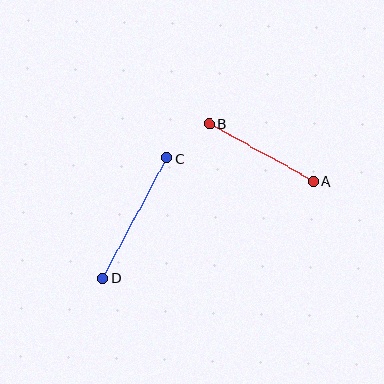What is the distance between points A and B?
The distance is approximately 120 pixels.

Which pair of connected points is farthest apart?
Points C and D are farthest apart.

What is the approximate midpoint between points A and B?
The midpoint is at approximately (261, 153) pixels.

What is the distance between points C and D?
The distance is approximately 136 pixels.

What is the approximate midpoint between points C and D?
The midpoint is at approximately (134, 218) pixels.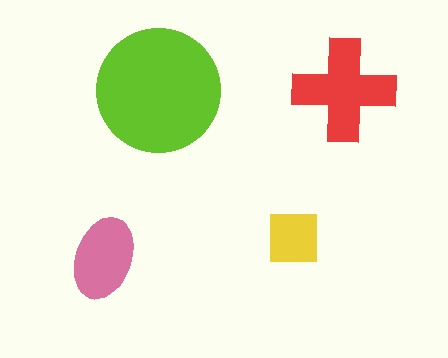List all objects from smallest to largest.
The yellow square, the pink ellipse, the red cross, the lime circle.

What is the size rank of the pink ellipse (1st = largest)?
3rd.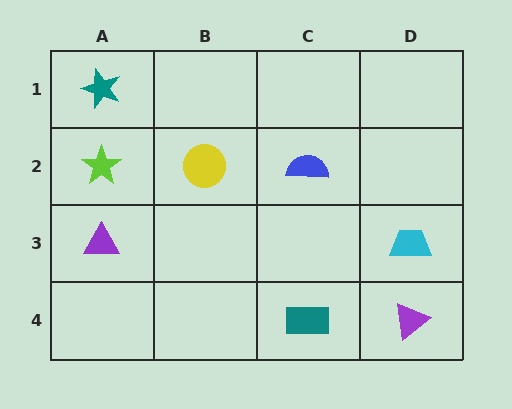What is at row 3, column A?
A purple triangle.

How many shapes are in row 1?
1 shape.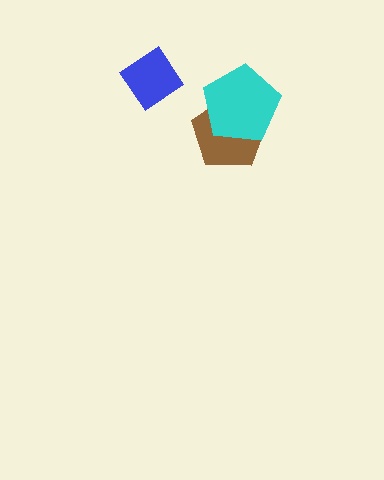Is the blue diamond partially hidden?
No, no other shape covers it.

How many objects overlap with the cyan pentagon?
1 object overlaps with the cyan pentagon.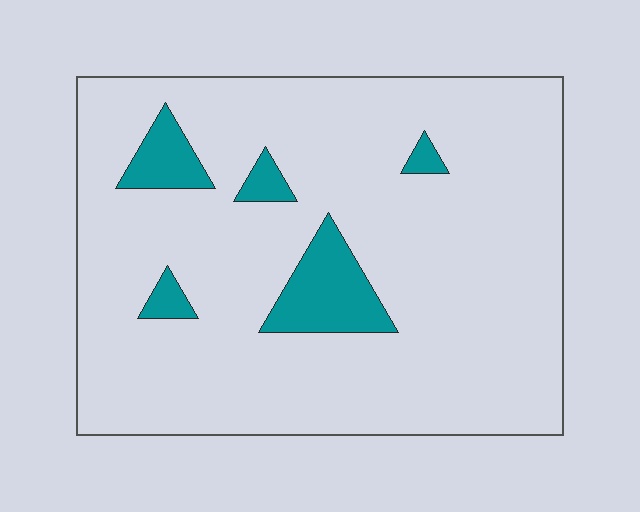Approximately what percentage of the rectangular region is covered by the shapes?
Approximately 10%.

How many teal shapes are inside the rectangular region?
5.